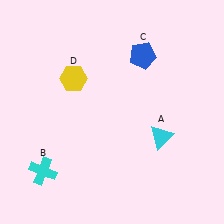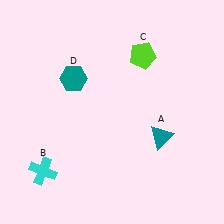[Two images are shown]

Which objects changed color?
A changed from cyan to teal. C changed from blue to lime. D changed from yellow to teal.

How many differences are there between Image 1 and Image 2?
There are 3 differences between the two images.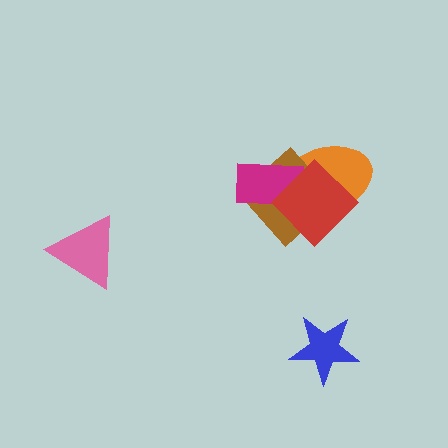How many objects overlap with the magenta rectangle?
3 objects overlap with the magenta rectangle.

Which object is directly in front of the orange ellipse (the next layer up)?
The brown diamond is directly in front of the orange ellipse.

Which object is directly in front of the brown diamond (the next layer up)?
The magenta rectangle is directly in front of the brown diamond.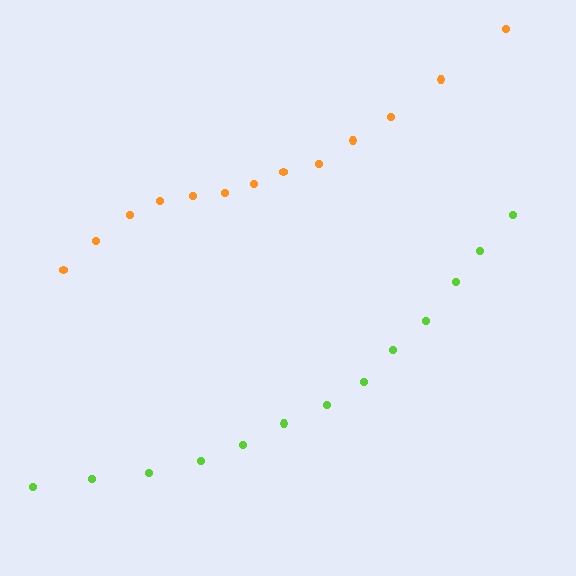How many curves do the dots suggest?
There are 2 distinct paths.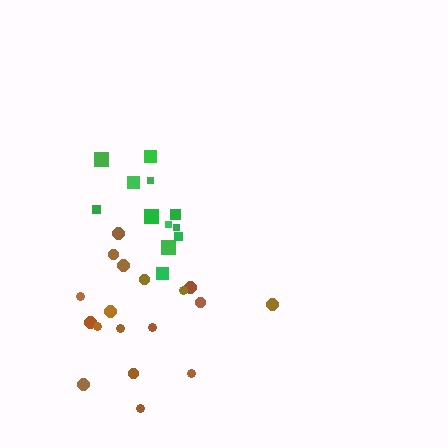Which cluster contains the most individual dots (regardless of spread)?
Brown (18).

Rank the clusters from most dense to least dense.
green, brown.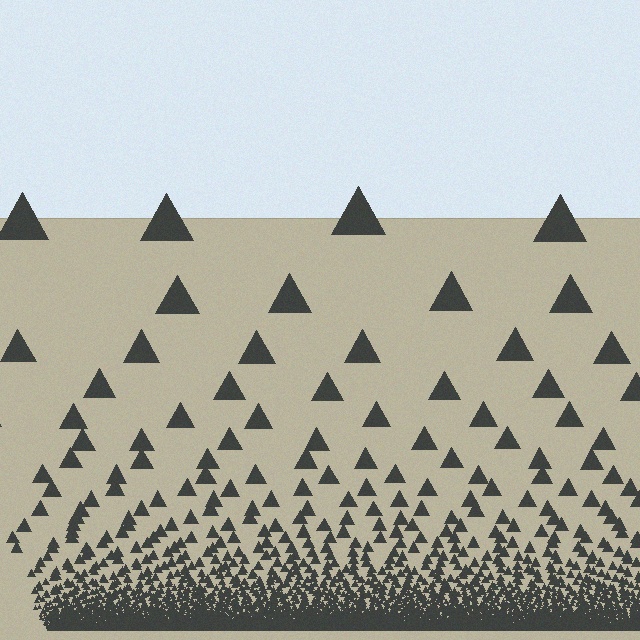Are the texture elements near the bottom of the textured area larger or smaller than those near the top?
Smaller. The gradient is inverted — elements near the bottom are smaller and denser.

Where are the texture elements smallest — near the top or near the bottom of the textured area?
Near the bottom.